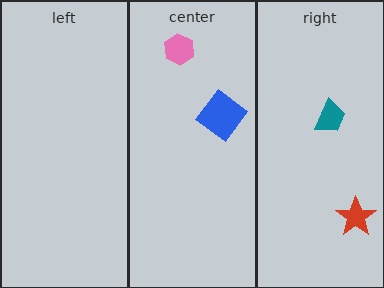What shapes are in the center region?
The blue diamond, the pink hexagon.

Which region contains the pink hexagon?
The center region.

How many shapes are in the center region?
2.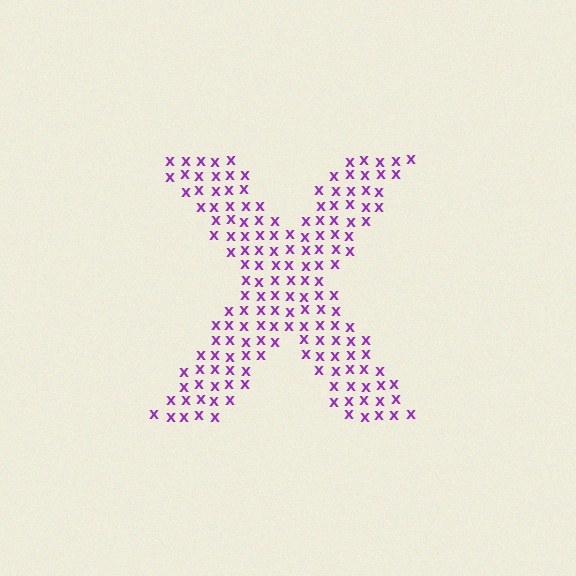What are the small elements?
The small elements are letter X's.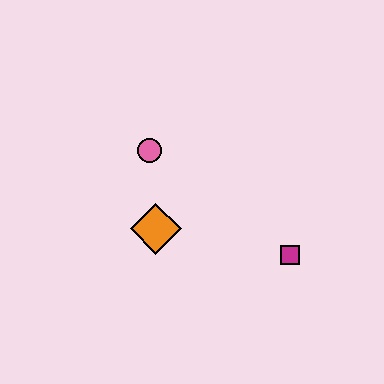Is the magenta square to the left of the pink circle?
No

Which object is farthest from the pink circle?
The magenta square is farthest from the pink circle.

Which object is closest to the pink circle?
The orange diamond is closest to the pink circle.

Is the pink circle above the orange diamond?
Yes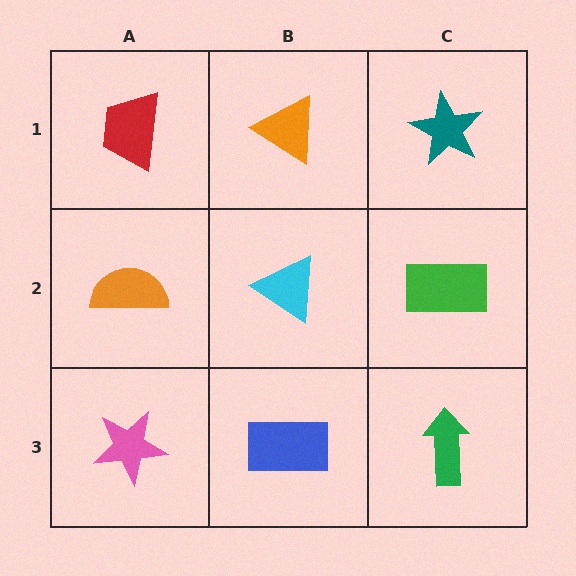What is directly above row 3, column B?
A cyan triangle.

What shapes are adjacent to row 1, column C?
A green rectangle (row 2, column C), an orange triangle (row 1, column B).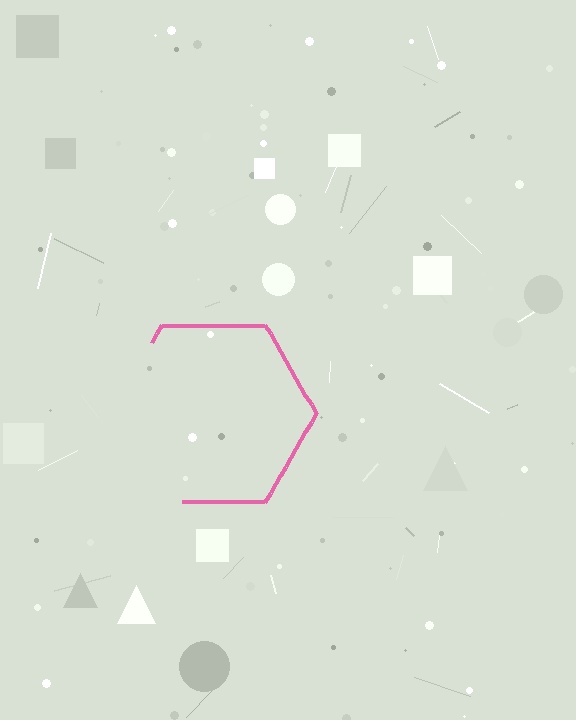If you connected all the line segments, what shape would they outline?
They would outline a hexagon.